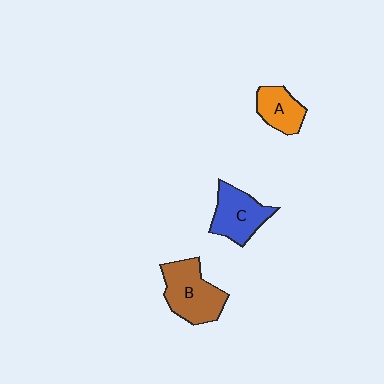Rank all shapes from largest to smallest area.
From largest to smallest: B (brown), C (blue), A (orange).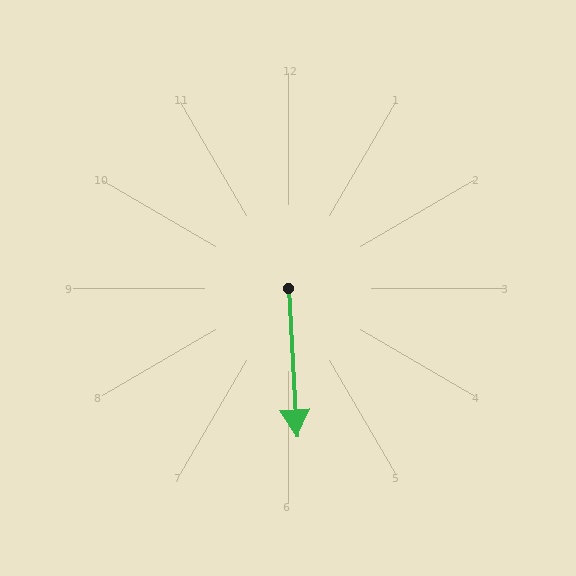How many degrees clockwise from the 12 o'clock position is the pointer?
Approximately 177 degrees.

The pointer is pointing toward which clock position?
Roughly 6 o'clock.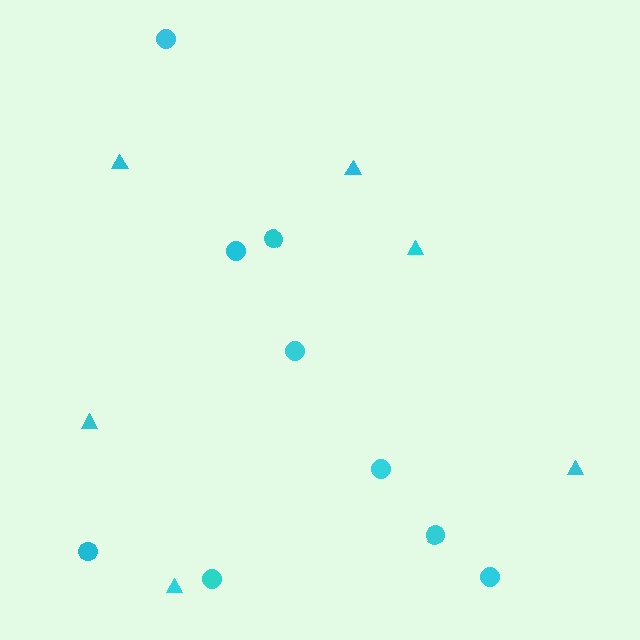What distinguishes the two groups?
There are 2 groups: one group of triangles (6) and one group of circles (9).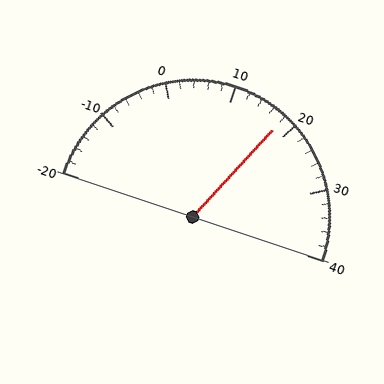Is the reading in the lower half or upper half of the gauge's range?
The reading is in the upper half of the range (-20 to 40).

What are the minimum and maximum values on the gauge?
The gauge ranges from -20 to 40.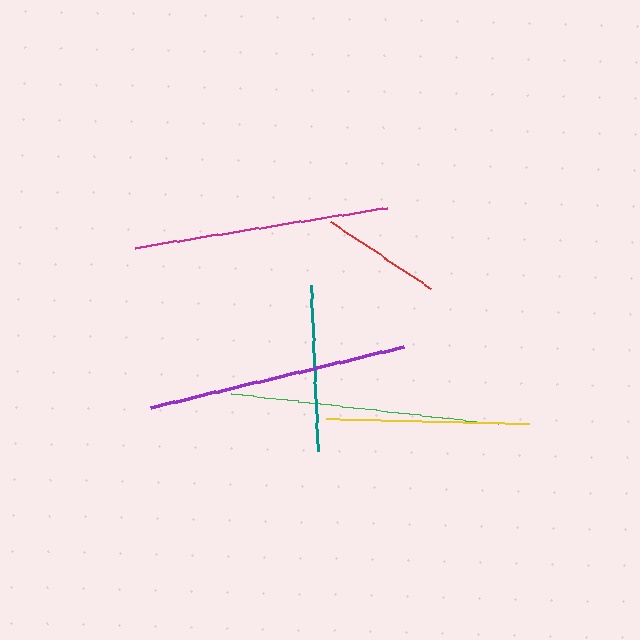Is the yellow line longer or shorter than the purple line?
The purple line is longer than the yellow line.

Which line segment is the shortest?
The red line is the shortest at approximately 120 pixels.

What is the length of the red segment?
The red segment is approximately 120 pixels long.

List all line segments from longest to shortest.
From longest to shortest: green, purple, magenta, yellow, teal, red.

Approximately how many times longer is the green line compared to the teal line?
The green line is approximately 1.6 times the length of the teal line.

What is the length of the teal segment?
The teal segment is approximately 167 pixels long.